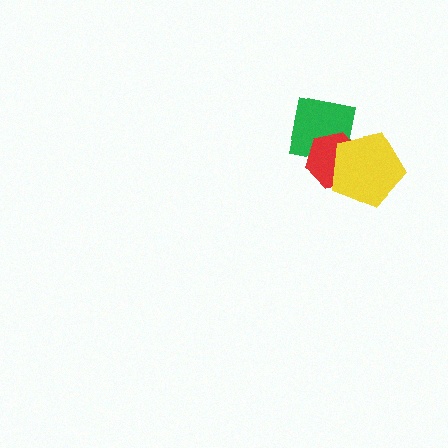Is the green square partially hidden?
Yes, it is partially covered by another shape.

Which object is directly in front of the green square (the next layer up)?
The red hexagon is directly in front of the green square.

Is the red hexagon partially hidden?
Yes, it is partially covered by another shape.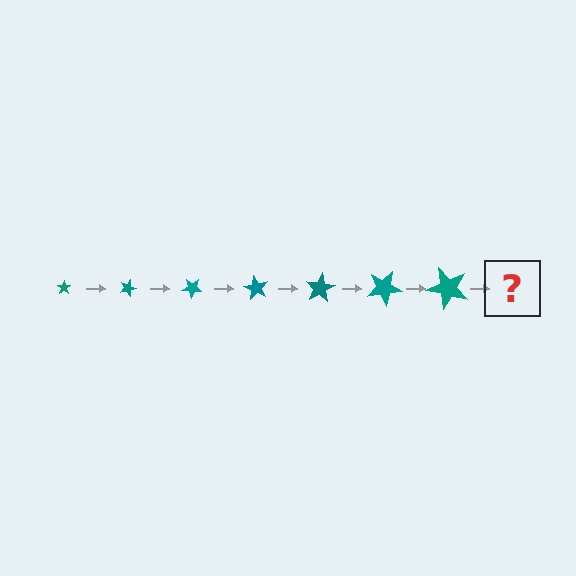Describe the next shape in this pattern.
It should be a star, larger than the previous one and rotated 140 degrees from the start.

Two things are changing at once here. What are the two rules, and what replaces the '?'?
The two rules are that the star grows larger each step and it rotates 20 degrees each step. The '?' should be a star, larger than the previous one and rotated 140 degrees from the start.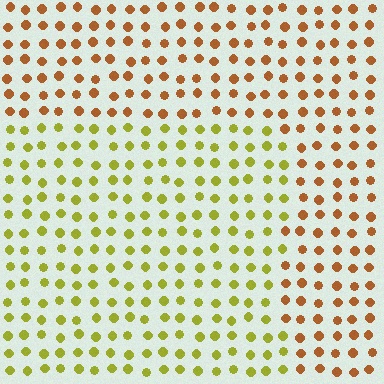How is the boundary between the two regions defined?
The boundary is defined purely by a slight shift in hue (about 44 degrees). Spacing, size, and orientation are identical on both sides.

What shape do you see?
I see a rectangle.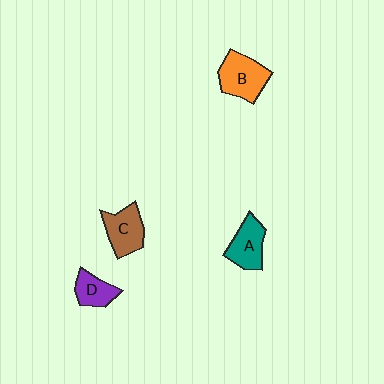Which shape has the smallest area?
Shape D (purple).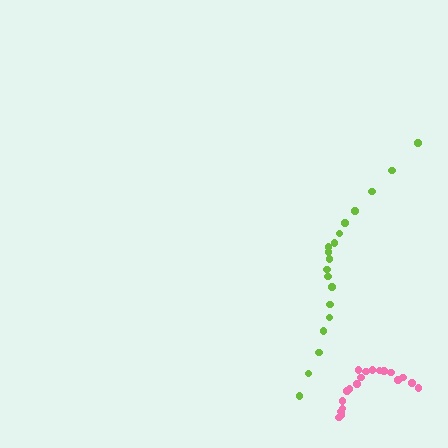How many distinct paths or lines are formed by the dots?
There are 2 distinct paths.